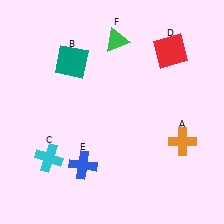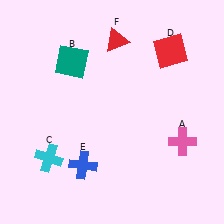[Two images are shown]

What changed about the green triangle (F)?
In Image 1, F is green. In Image 2, it changed to red.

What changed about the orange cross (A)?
In Image 1, A is orange. In Image 2, it changed to pink.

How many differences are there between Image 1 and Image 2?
There are 2 differences between the two images.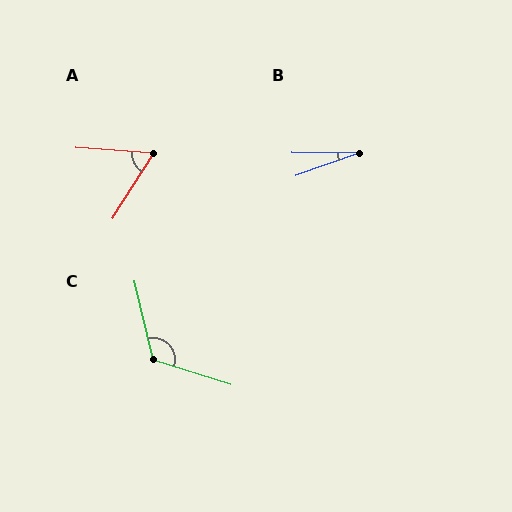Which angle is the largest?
C, at approximately 121 degrees.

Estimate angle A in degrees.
Approximately 62 degrees.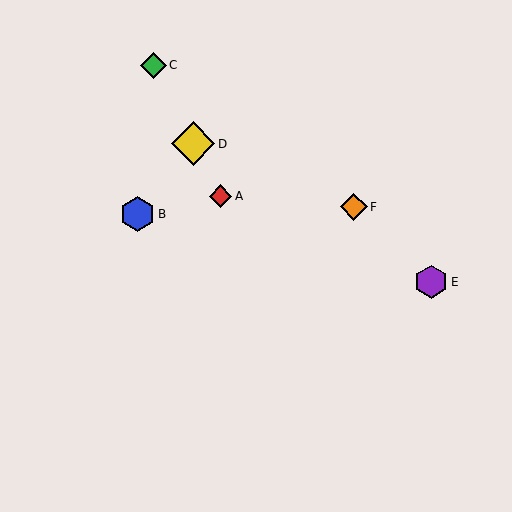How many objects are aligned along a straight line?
3 objects (A, C, D) are aligned along a straight line.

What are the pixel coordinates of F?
Object F is at (354, 207).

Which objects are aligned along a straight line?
Objects A, C, D are aligned along a straight line.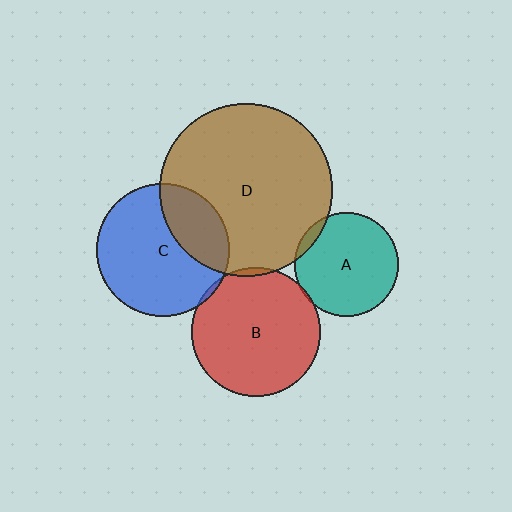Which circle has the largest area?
Circle D (brown).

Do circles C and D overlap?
Yes.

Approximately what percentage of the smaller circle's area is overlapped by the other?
Approximately 30%.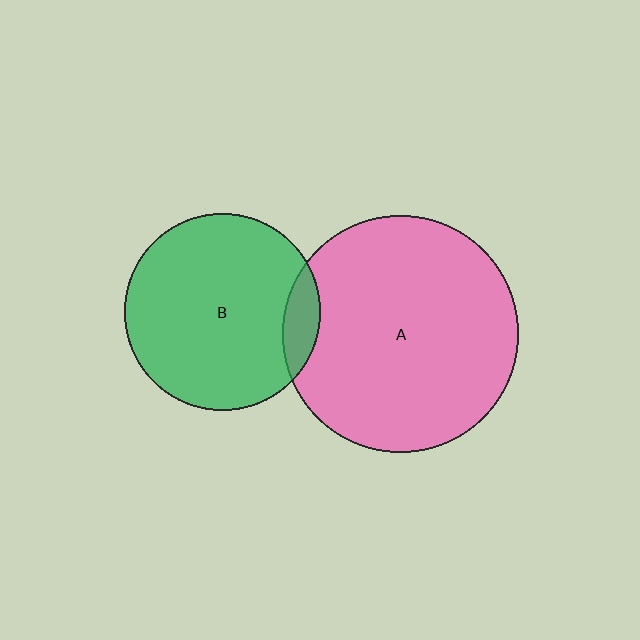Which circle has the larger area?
Circle A (pink).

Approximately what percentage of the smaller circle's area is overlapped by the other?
Approximately 10%.